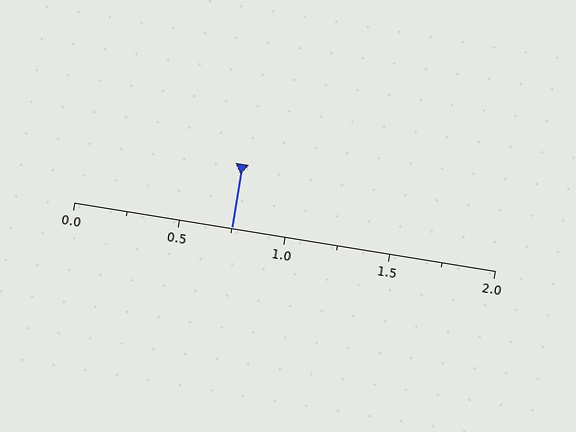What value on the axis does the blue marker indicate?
The marker indicates approximately 0.75.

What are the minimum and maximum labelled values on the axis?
The axis runs from 0.0 to 2.0.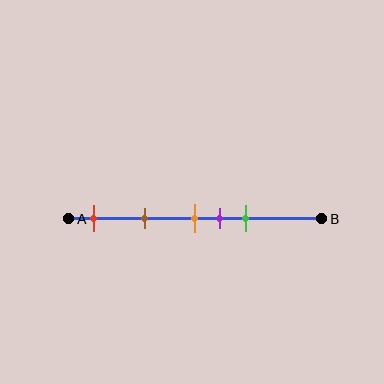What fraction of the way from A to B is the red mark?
The red mark is approximately 10% (0.1) of the way from A to B.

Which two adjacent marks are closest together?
The orange and purple marks are the closest adjacent pair.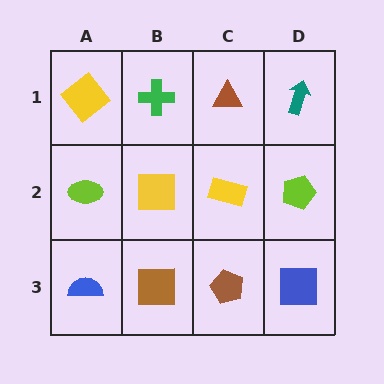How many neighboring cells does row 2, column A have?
3.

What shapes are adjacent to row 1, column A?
A lime ellipse (row 2, column A), a green cross (row 1, column B).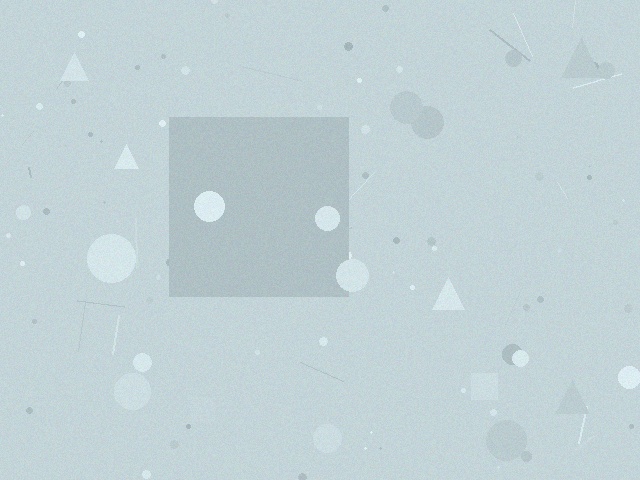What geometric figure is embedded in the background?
A square is embedded in the background.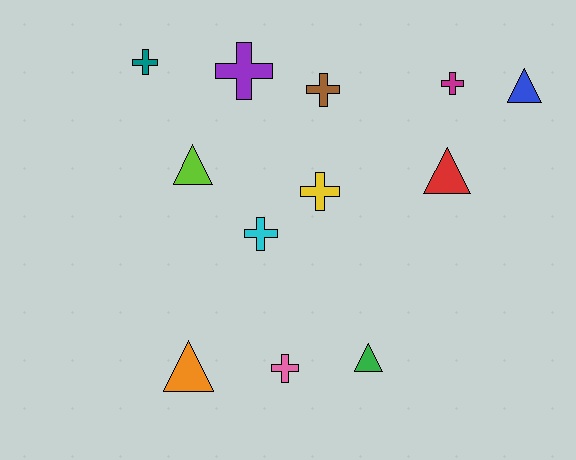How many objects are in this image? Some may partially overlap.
There are 12 objects.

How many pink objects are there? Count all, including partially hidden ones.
There is 1 pink object.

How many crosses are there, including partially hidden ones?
There are 7 crosses.